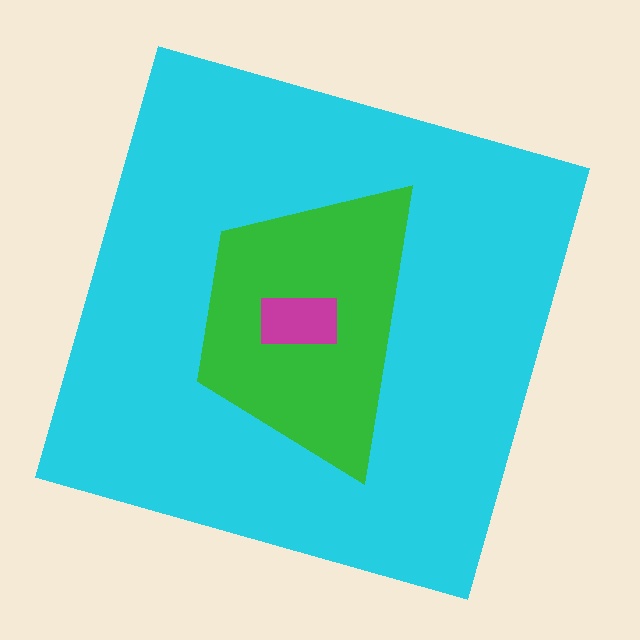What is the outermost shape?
The cyan square.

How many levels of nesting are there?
3.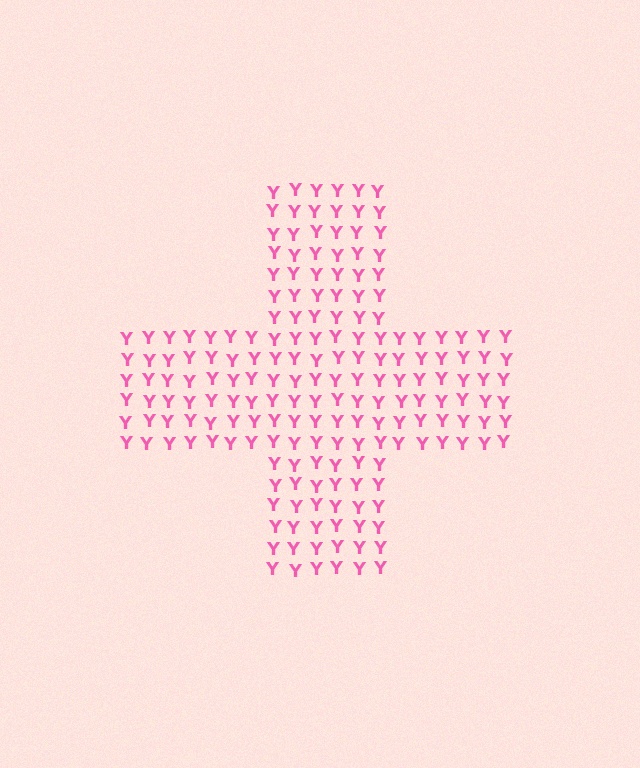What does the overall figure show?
The overall figure shows a cross.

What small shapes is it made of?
It is made of small letter Y's.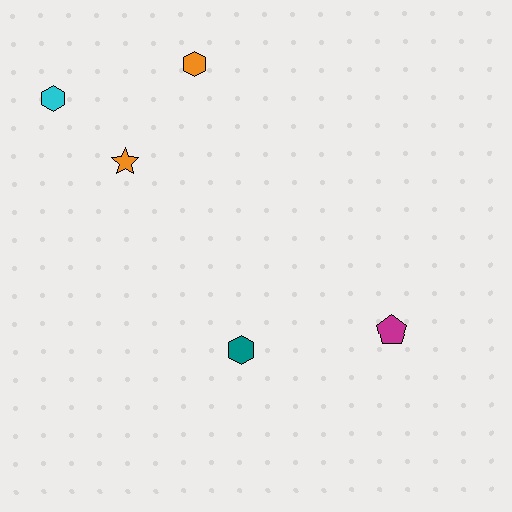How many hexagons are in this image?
There are 3 hexagons.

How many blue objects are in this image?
There are no blue objects.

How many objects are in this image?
There are 5 objects.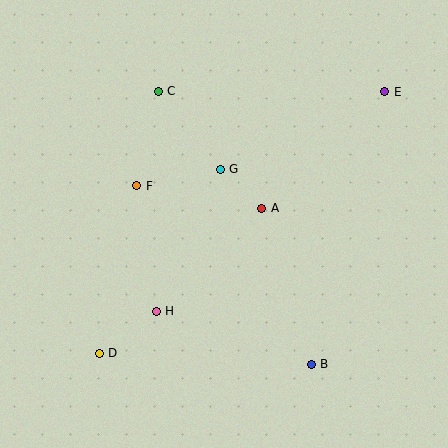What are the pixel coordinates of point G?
Point G is at (220, 169).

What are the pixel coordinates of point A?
Point A is at (262, 208).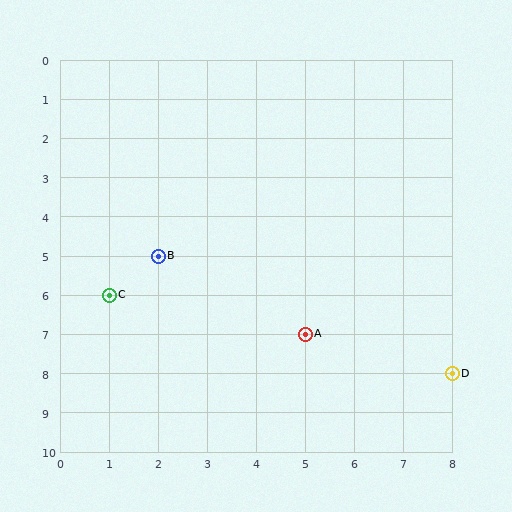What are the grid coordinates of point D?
Point D is at grid coordinates (8, 8).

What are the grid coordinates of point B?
Point B is at grid coordinates (2, 5).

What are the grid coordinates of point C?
Point C is at grid coordinates (1, 6).